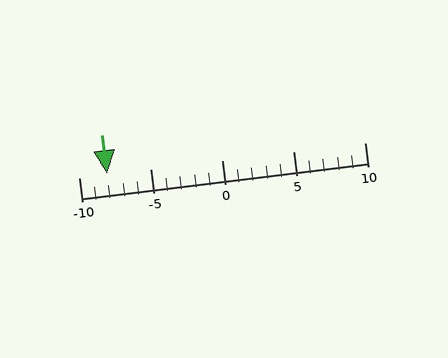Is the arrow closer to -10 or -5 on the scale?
The arrow is closer to -10.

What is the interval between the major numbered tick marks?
The major tick marks are spaced 5 units apart.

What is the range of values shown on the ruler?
The ruler shows values from -10 to 10.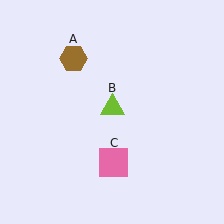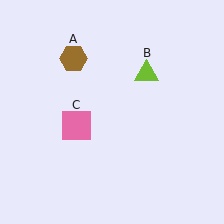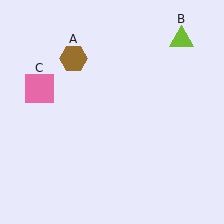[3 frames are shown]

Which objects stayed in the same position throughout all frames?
Brown hexagon (object A) remained stationary.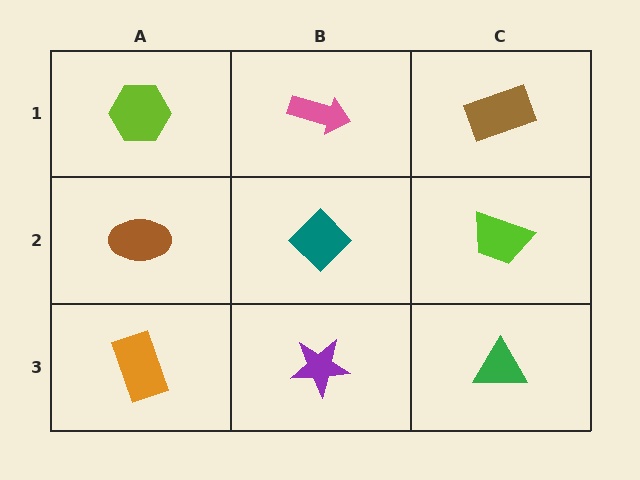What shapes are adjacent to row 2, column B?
A pink arrow (row 1, column B), a purple star (row 3, column B), a brown ellipse (row 2, column A), a lime trapezoid (row 2, column C).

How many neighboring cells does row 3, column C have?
2.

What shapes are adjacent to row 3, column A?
A brown ellipse (row 2, column A), a purple star (row 3, column B).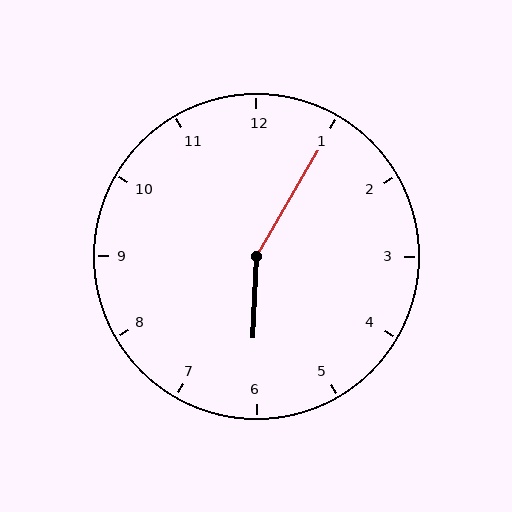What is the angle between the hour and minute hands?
Approximately 152 degrees.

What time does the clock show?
6:05.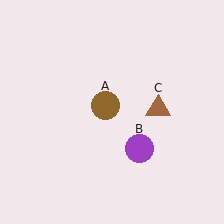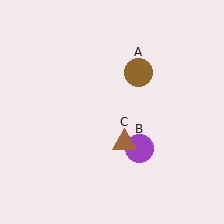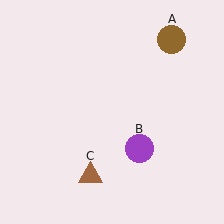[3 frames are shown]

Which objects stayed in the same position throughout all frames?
Purple circle (object B) remained stationary.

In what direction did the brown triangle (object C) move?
The brown triangle (object C) moved down and to the left.